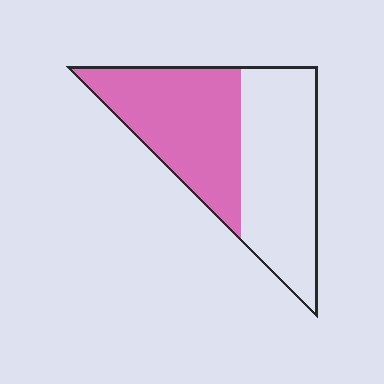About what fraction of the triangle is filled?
About one half (1/2).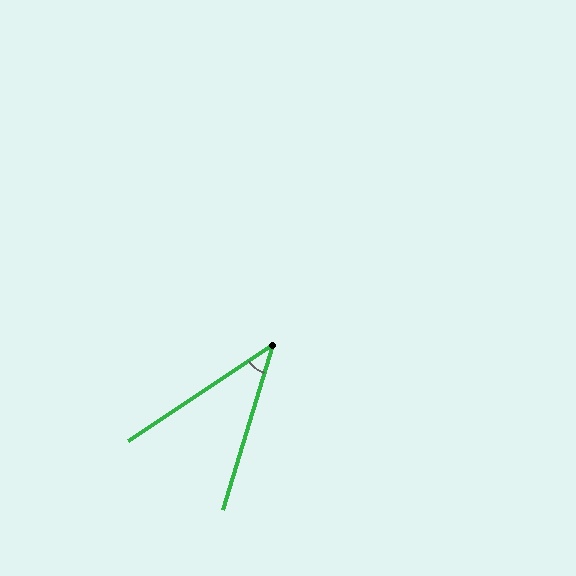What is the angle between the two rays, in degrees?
Approximately 39 degrees.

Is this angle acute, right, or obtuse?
It is acute.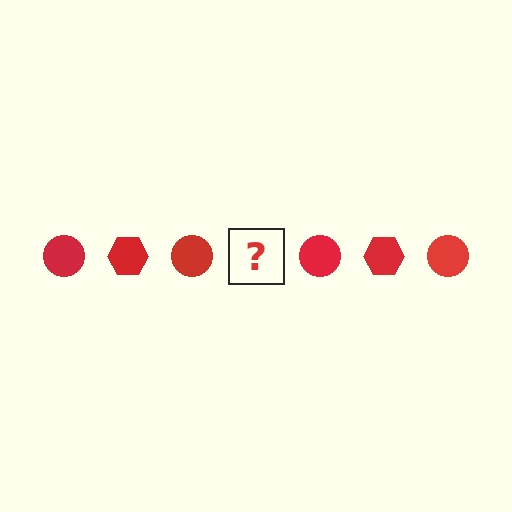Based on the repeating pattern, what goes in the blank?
The blank should be a red hexagon.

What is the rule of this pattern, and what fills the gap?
The rule is that the pattern cycles through circle, hexagon shapes in red. The gap should be filled with a red hexagon.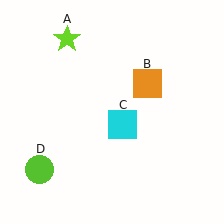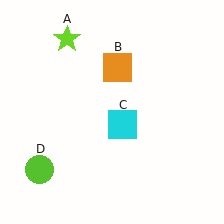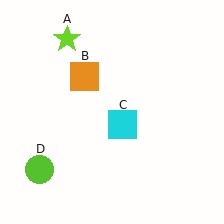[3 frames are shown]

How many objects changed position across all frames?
1 object changed position: orange square (object B).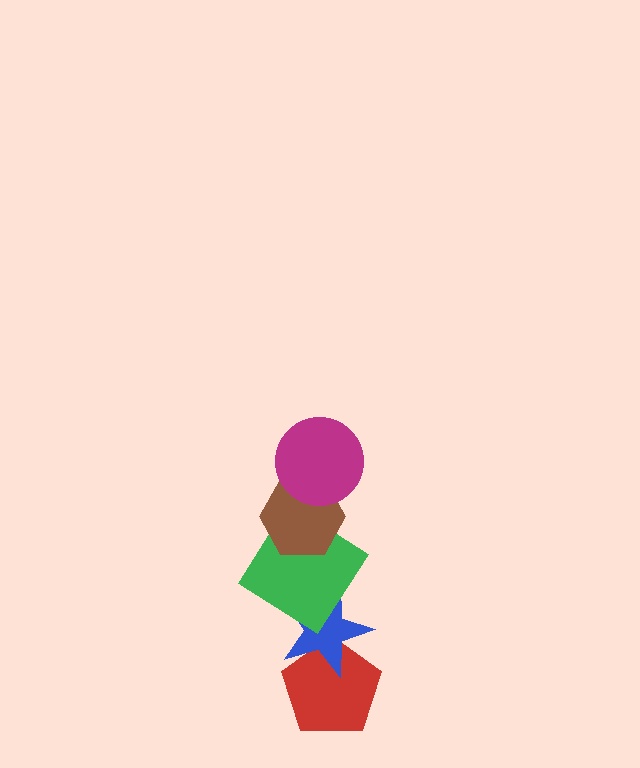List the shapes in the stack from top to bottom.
From top to bottom: the magenta circle, the brown hexagon, the green diamond, the blue star, the red pentagon.